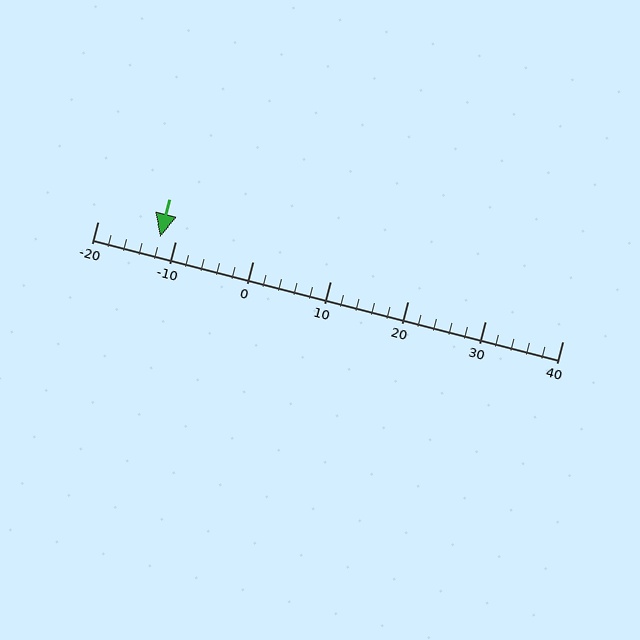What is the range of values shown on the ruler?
The ruler shows values from -20 to 40.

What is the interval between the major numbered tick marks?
The major tick marks are spaced 10 units apart.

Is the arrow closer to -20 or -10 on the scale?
The arrow is closer to -10.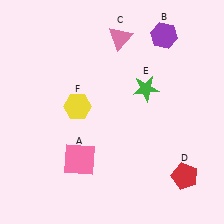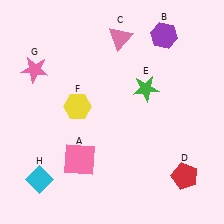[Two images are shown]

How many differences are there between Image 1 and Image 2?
There are 2 differences between the two images.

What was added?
A pink star (G), a cyan diamond (H) were added in Image 2.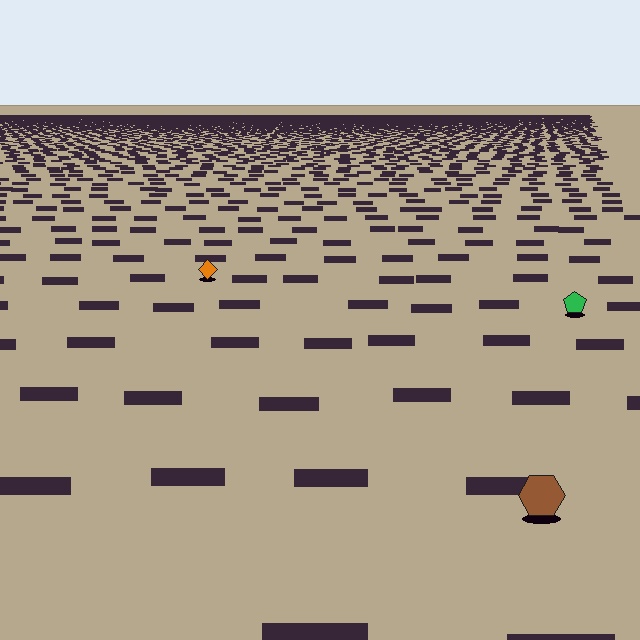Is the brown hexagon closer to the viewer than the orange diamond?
Yes. The brown hexagon is closer — you can tell from the texture gradient: the ground texture is coarser near it.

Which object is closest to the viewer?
The brown hexagon is closest. The texture marks near it are larger and more spread out.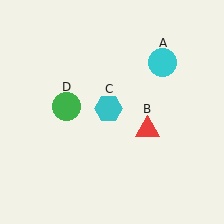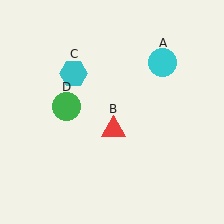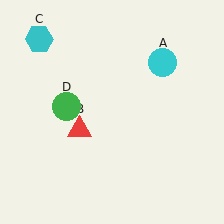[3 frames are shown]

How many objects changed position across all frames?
2 objects changed position: red triangle (object B), cyan hexagon (object C).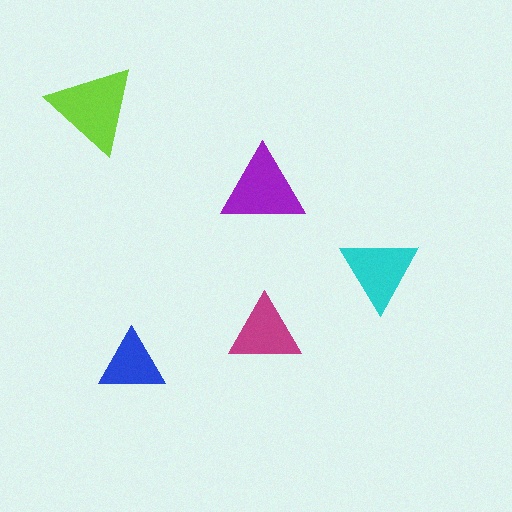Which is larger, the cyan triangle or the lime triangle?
The lime one.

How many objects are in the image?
There are 5 objects in the image.